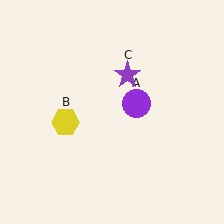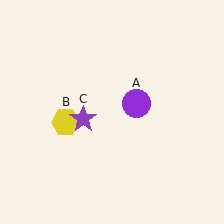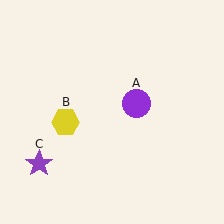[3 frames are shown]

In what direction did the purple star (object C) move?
The purple star (object C) moved down and to the left.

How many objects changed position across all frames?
1 object changed position: purple star (object C).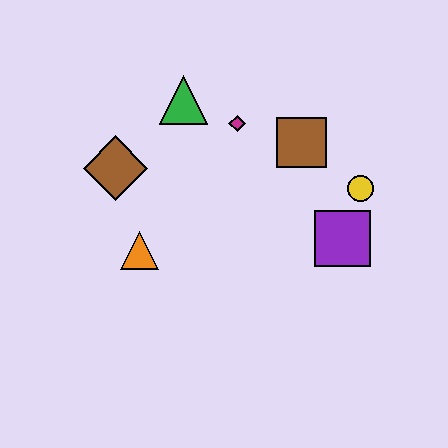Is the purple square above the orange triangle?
Yes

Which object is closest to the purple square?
The yellow circle is closest to the purple square.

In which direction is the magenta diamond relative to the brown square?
The magenta diamond is to the left of the brown square.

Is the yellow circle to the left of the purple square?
No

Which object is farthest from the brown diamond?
The yellow circle is farthest from the brown diamond.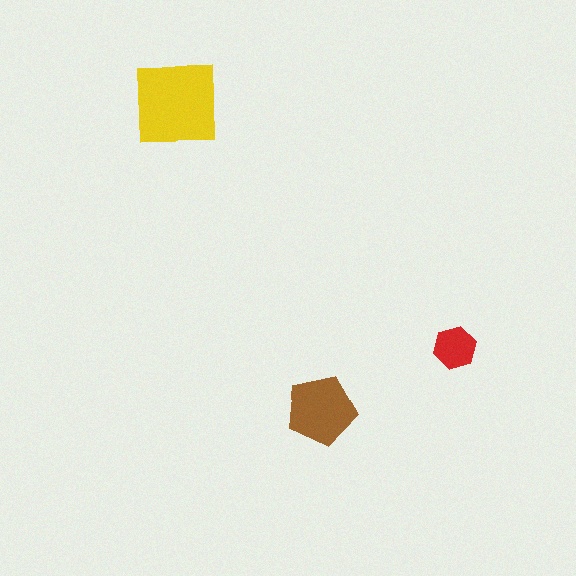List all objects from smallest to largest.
The red hexagon, the brown pentagon, the yellow square.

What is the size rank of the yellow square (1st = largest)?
1st.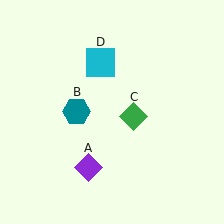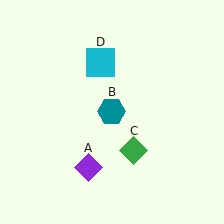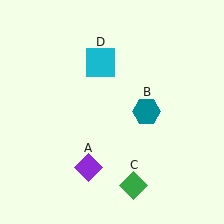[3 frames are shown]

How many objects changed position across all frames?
2 objects changed position: teal hexagon (object B), green diamond (object C).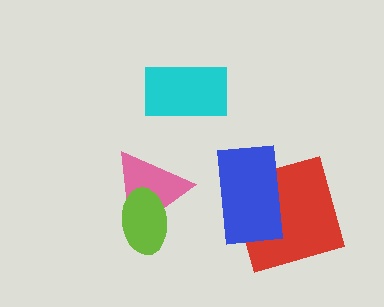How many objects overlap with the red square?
1 object overlaps with the red square.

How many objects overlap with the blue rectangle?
1 object overlaps with the blue rectangle.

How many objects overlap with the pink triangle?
1 object overlaps with the pink triangle.